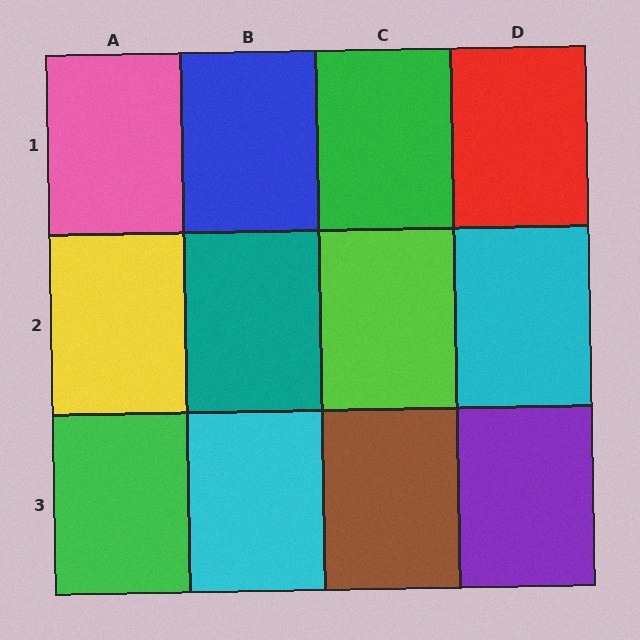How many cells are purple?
1 cell is purple.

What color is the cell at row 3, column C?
Brown.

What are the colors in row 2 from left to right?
Yellow, teal, lime, cyan.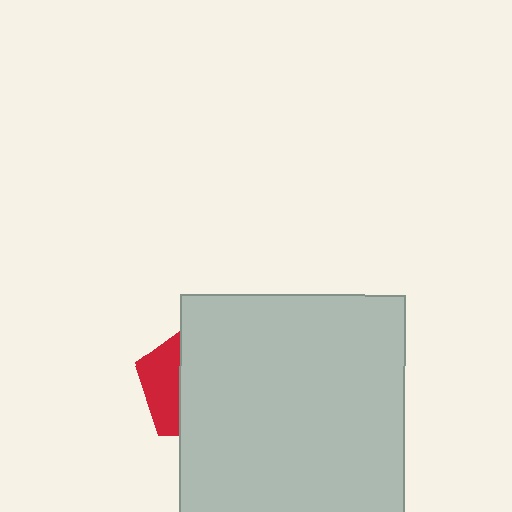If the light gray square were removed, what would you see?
You would see the complete red pentagon.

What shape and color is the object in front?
The object in front is a light gray square.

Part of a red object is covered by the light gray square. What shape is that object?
It is a pentagon.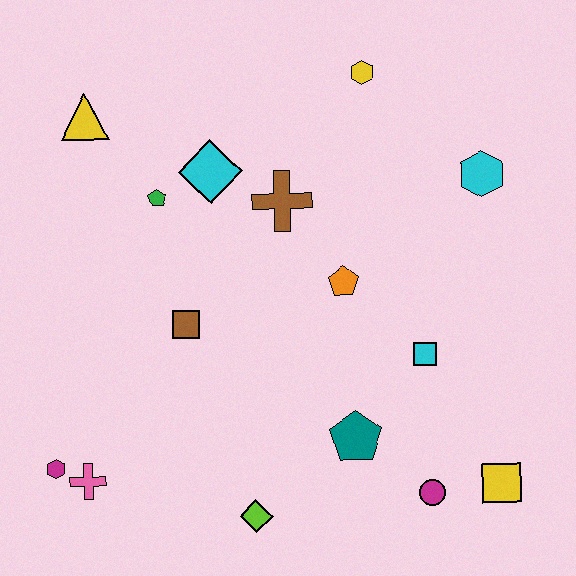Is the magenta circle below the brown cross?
Yes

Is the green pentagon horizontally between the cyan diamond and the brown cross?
No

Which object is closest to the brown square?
The green pentagon is closest to the brown square.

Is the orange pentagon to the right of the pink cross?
Yes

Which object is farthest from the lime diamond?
The yellow hexagon is farthest from the lime diamond.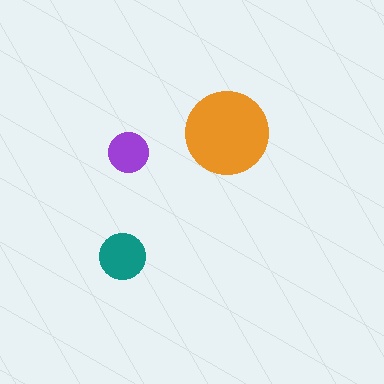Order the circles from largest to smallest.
the orange one, the teal one, the purple one.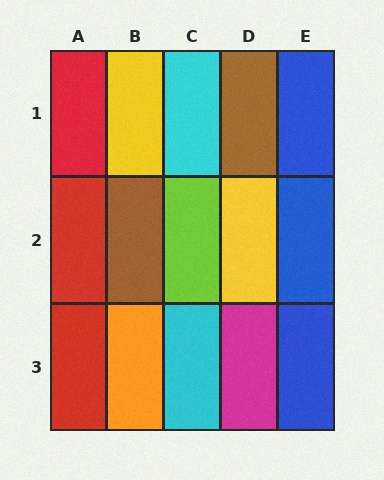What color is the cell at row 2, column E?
Blue.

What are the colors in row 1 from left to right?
Red, yellow, cyan, brown, blue.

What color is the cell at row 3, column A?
Red.